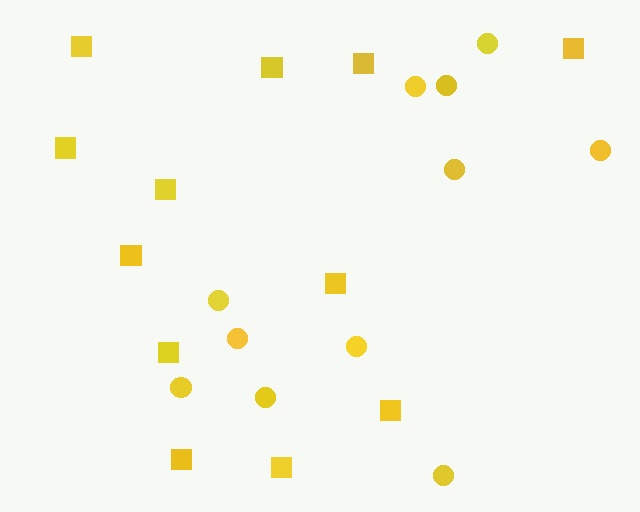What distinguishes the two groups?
There are 2 groups: one group of squares (12) and one group of circles (11).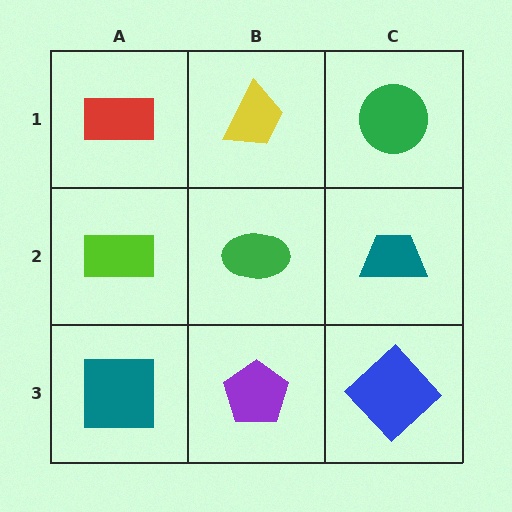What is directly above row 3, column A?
A lime rectangle.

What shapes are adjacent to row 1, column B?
A green ellipse (row 2, column B), a red rectangle (row 1, column A), a green circle (row 1, column C).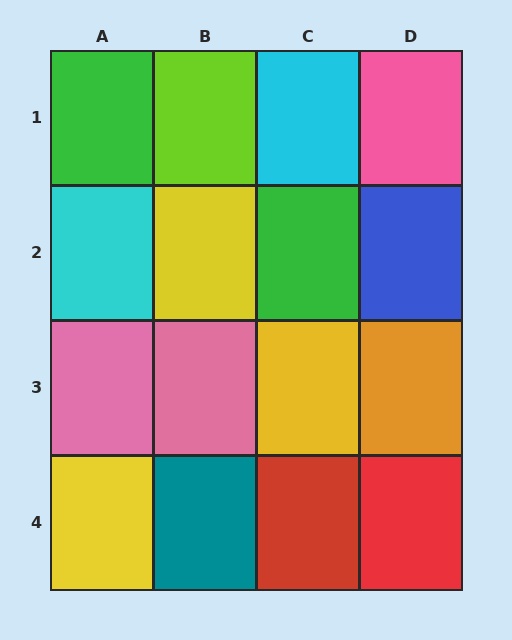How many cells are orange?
1 cell is orange.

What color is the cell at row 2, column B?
Yellow.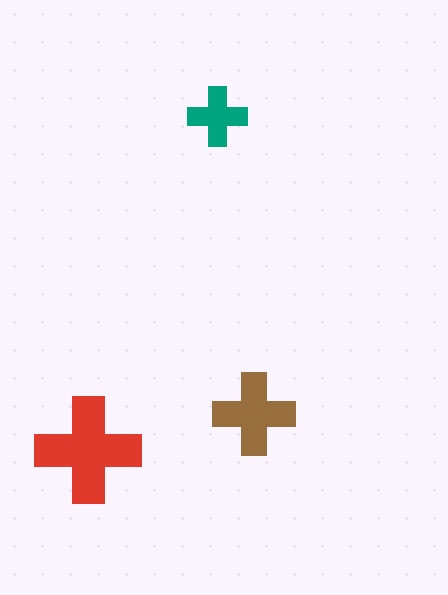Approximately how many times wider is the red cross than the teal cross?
About 2 times wider.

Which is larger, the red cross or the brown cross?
The red one.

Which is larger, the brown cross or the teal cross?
The brown one.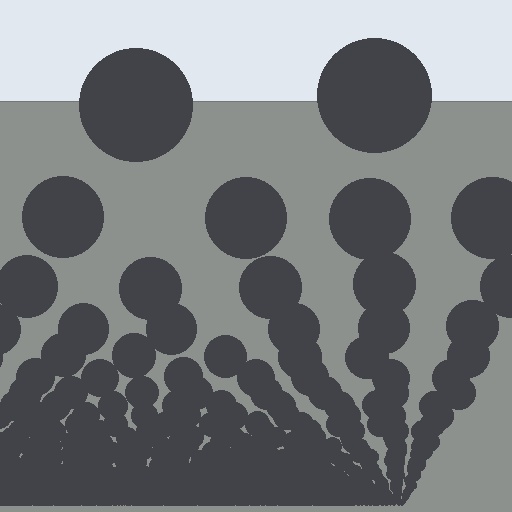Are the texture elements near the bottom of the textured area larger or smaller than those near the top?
Smaller. The gradient is inverted — elements near the bottom are smaller and denser.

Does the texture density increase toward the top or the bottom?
Density increases toward the bottom.